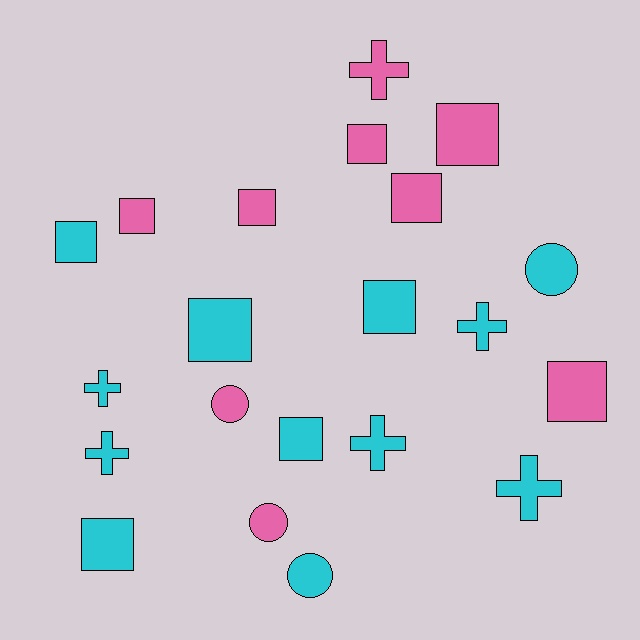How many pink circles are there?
There are 2 pink circles.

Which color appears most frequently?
Cyan, with 12 objects.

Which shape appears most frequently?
Square, with 11 objects.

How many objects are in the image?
There are 21 objects.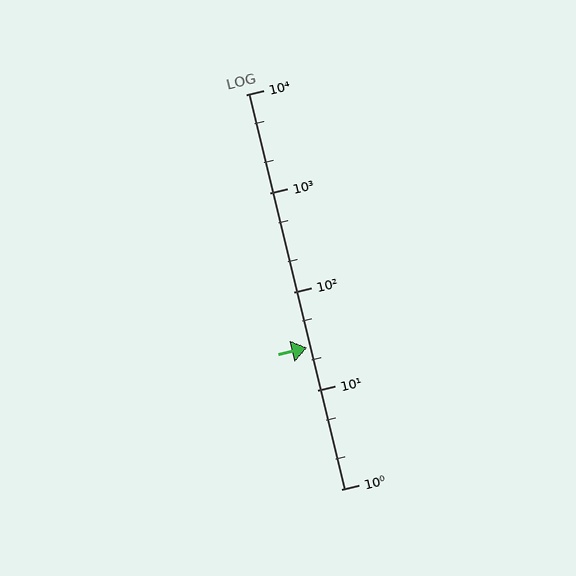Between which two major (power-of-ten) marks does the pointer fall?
The pointer is between 10 and 100.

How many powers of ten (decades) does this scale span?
The scale spans 4 decades, from 1 to 10000.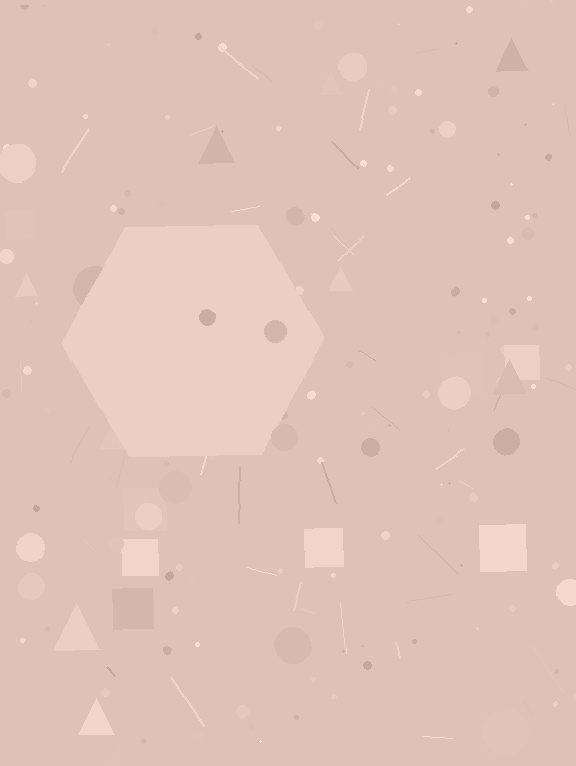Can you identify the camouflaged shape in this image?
The camouflaged shape is a hexagon.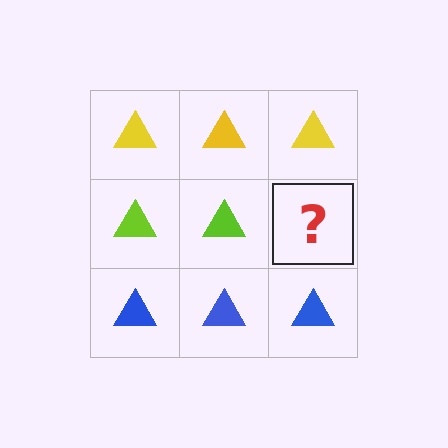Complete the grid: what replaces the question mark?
The question mark should be replaced with a lime triangle.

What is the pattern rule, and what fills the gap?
The rule is that each row has a consistent color. The gap should be filled with a lime triangle.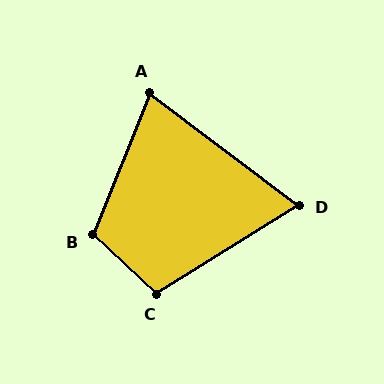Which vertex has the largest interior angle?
B, at approximately 111 degrees.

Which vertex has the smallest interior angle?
D, at approximately 69 degrees.